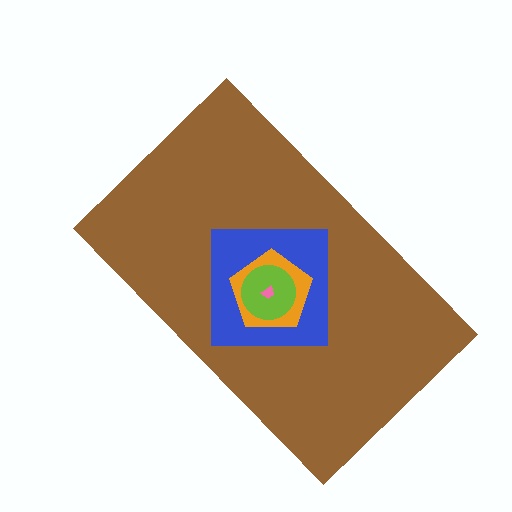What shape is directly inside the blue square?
The orange pentagon.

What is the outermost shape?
The brown rectangle.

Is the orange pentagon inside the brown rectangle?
Yes.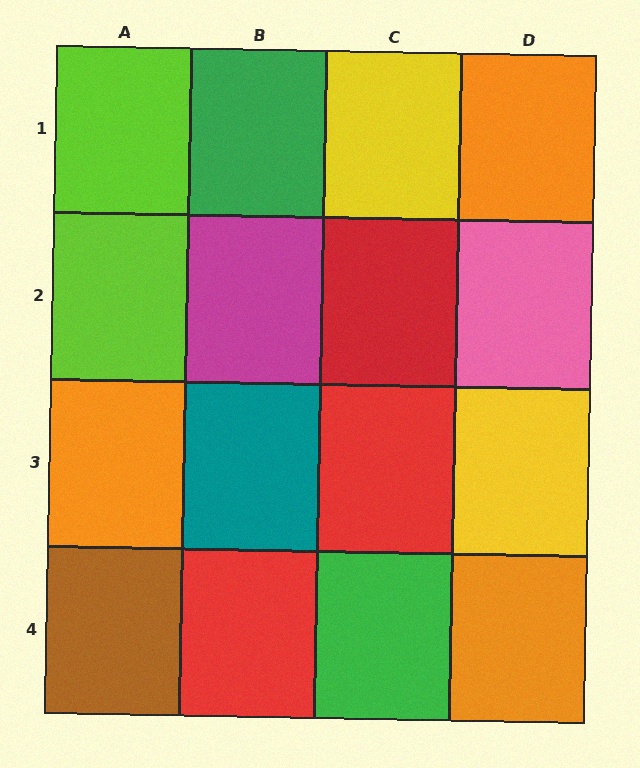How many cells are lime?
2 cells are lime.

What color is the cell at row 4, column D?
Orange.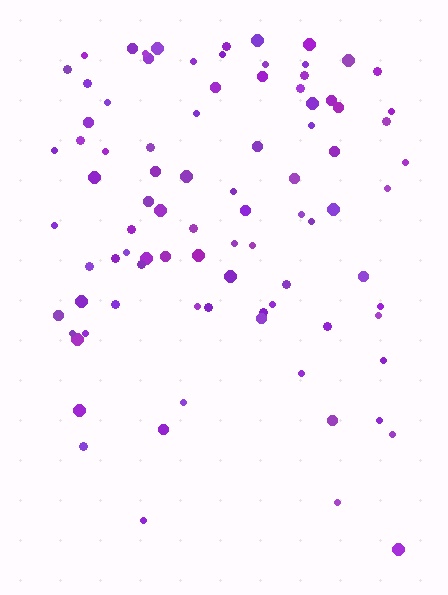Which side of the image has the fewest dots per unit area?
The bottom.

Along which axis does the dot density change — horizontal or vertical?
Vertical.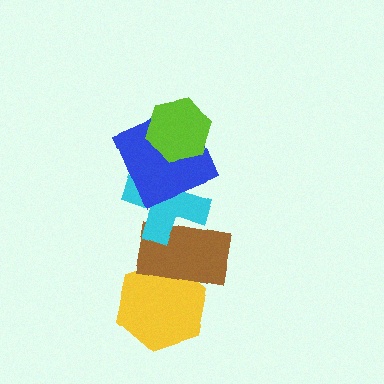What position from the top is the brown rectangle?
The brown rectangle is 4th from the top.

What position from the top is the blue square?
The blue square is 2nd from the top.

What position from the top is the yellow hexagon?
The yellow hexagon is 5th from the top.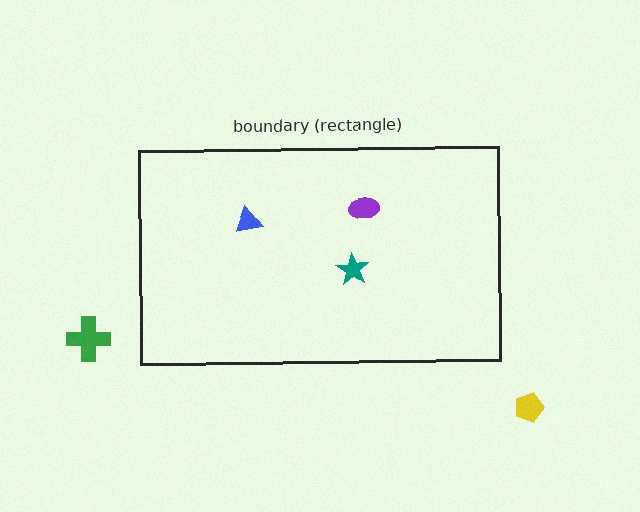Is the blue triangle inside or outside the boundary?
Inside.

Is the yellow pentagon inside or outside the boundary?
Outside.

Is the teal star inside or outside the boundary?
Inside.